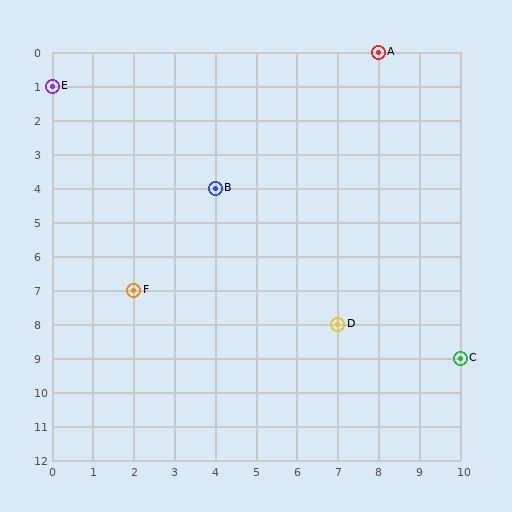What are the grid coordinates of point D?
Point D is at grid coordinates (7, 8).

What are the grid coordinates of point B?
Point B is at grid coordinates (4, 4).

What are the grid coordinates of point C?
Point C is at grid coordinates (10, 9).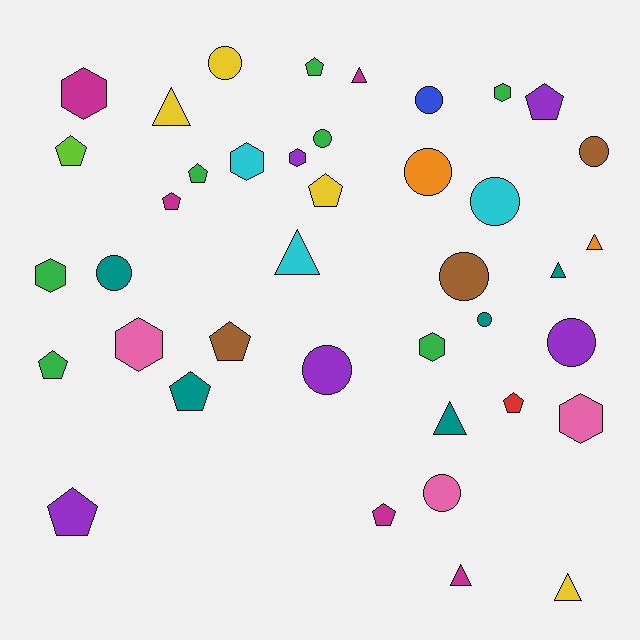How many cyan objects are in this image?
There are 3 cyan objects.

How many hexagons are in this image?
There are 8 hexagons.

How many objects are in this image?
There are 40 objects.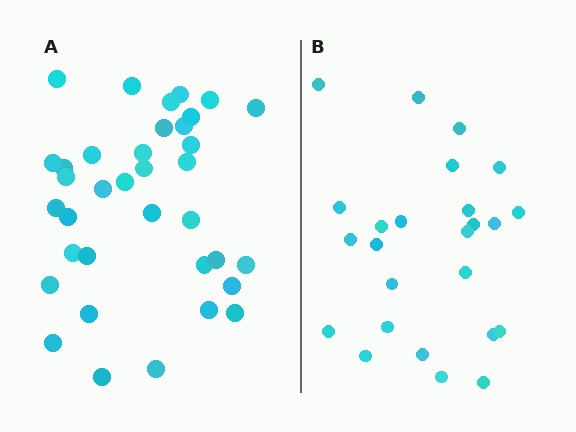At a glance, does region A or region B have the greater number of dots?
Region A (the left region) has more dots.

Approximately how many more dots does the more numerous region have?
Region A has roughly 12 or so more dots than region B.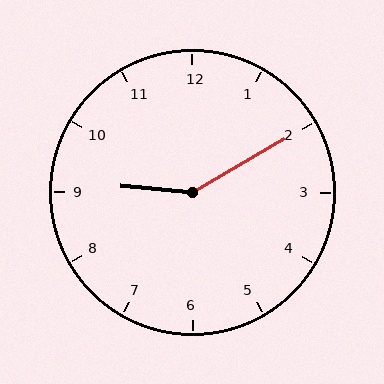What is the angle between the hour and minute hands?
Approximately 145 degrees.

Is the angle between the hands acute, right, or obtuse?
It is obtuse.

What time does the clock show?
9:10.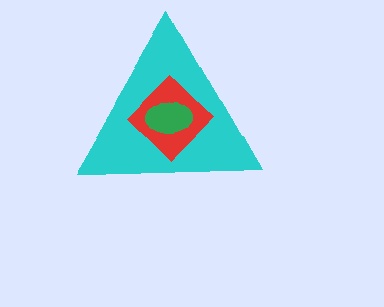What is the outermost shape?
The cyan triangle.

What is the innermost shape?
The green ellipse.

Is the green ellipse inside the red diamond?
Yes.